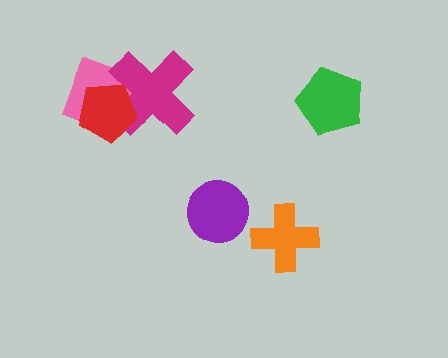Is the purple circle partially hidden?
No, no other shape covers it.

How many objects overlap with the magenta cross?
2 objects overlap with the magenta cross.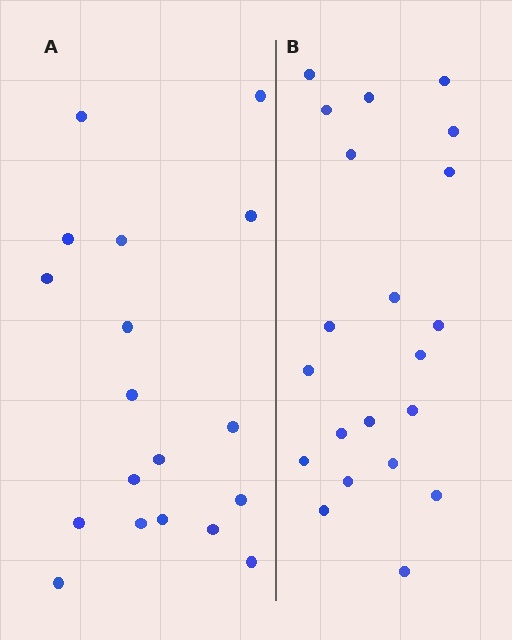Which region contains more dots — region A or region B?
Region B (the right region) has more dots.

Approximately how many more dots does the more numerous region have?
Region B has just a few more — roughly 2 or 3 more dots than region A.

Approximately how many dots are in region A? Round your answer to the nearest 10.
About 20 dots. (The exact count is 18, which rounds to 20.)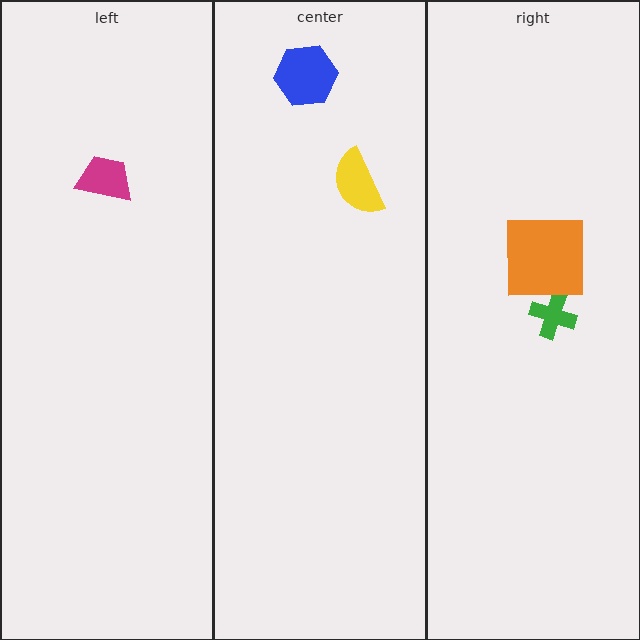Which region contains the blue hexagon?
The center region.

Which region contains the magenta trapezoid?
The left region.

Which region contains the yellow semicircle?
The center region.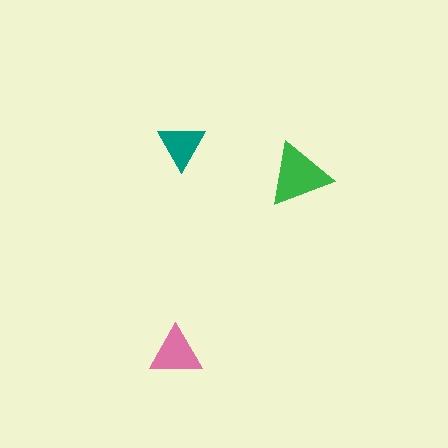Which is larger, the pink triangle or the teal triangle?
The pink one.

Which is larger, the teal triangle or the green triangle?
The green one.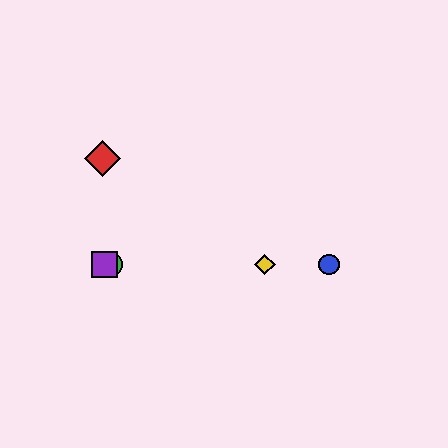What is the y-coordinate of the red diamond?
The red diamond is at y≈159.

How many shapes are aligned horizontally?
4 shapes (the blue circle, the green circle, the yellow diamond, the purple square) are aligned horizontally.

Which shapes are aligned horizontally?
The blue circle, the green circle, the yellow diamond, the purple square are aligned horizontally.